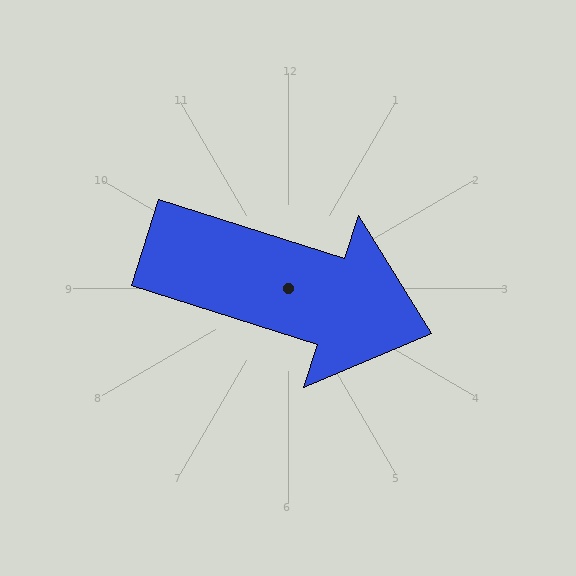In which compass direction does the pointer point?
East.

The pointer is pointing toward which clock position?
Roughly 4 o'clock.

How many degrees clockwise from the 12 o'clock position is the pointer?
Approximately 108 degrees.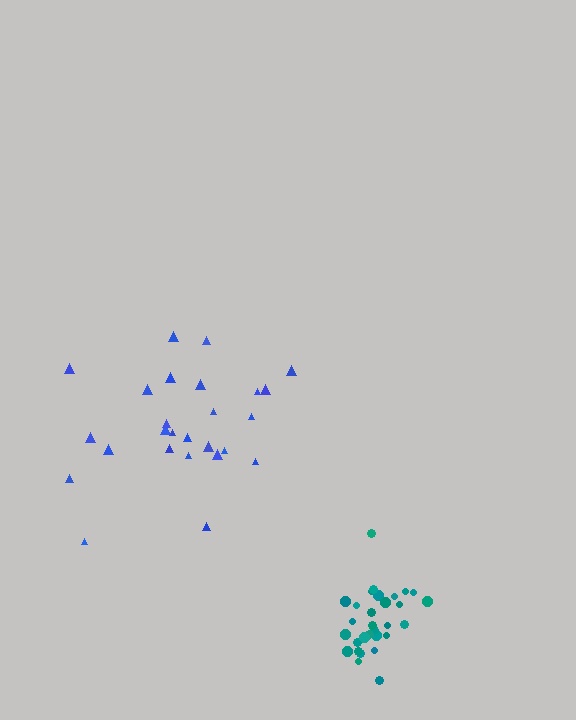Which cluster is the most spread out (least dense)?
Blue.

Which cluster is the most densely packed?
Teal.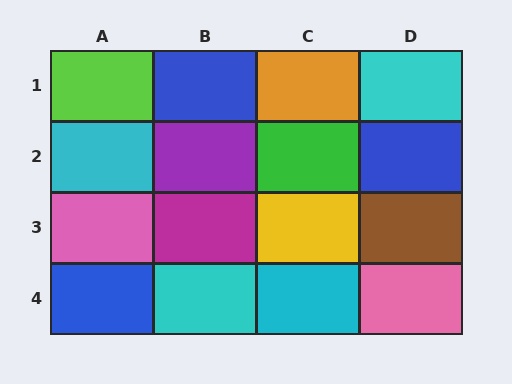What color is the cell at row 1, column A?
Lime.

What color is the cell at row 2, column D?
Blue.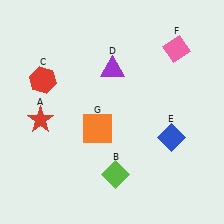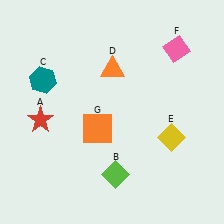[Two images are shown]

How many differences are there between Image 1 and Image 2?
There are 3 differences between the two images.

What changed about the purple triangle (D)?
In Image 1, D is purple. In Image 2, it changed to orange.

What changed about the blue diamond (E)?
In Image 1, E is blue. In Image 2, it changed to yellow.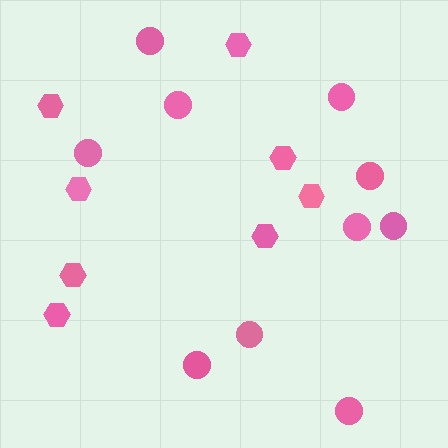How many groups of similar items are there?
There are 2 groups: one group of circles (10) and one group of hexagons (8).